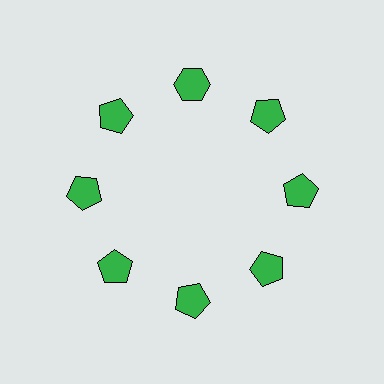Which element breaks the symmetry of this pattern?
The green hexagon at roughly the 12 o'clock position breaks the symmetry. All other shapes are green pentagons.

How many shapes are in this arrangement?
There are 8 shapes arranged in a ring pattern.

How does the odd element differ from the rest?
It has a different shape: hexagon instead of pentagon.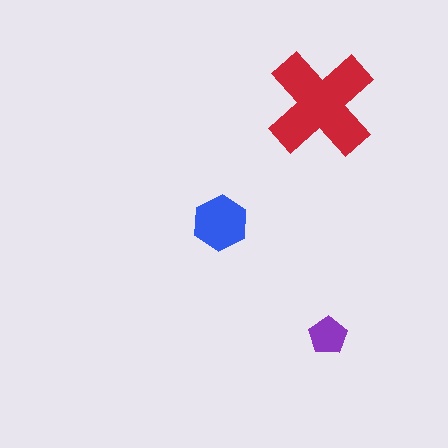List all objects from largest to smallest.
The red cross, the blue hexagon, the purple pentagon.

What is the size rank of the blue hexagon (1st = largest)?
2nd.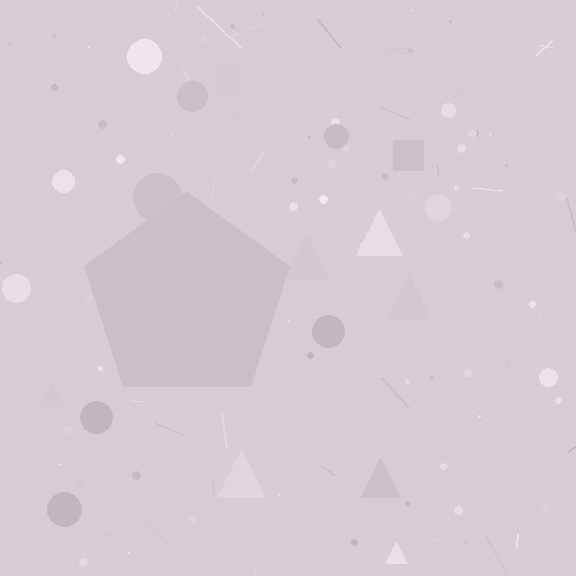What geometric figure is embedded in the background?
A pentagon is embedded in the background.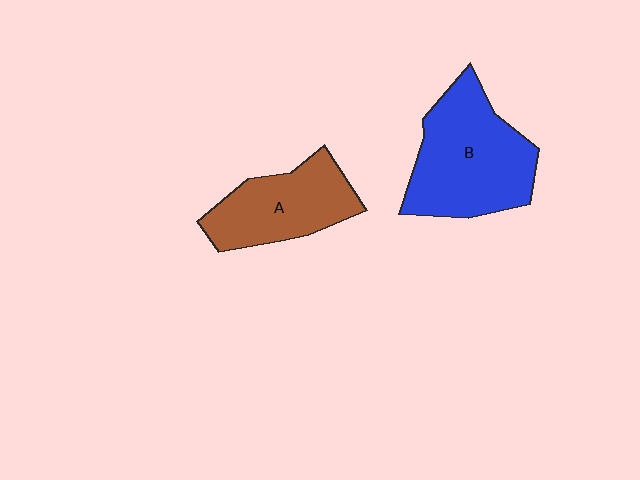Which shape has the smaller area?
Shape A (brown).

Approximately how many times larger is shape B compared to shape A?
Approximately 1.4 times.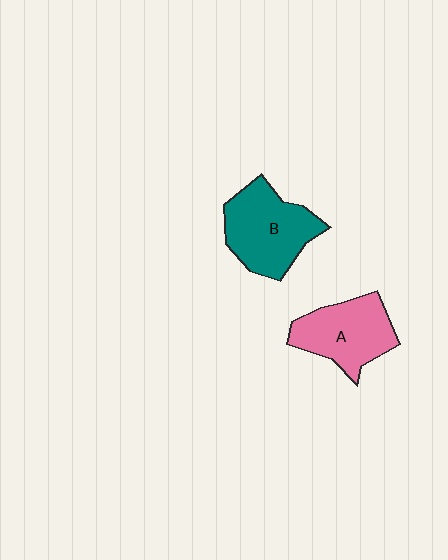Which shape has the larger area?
Shape B (teal).